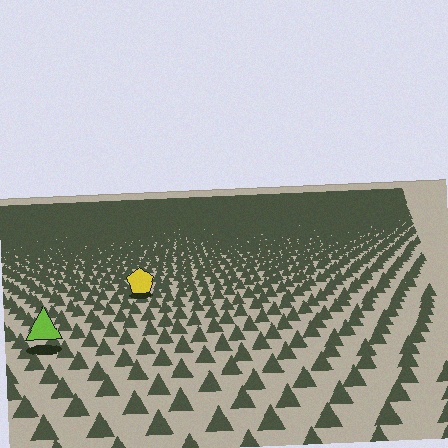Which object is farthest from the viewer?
The yellow pentagon is farthest from the viewer. It appears smaller and the ground texture around it is denser.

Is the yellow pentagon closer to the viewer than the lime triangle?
No. The lime triangle is closer — you can tell from the texture gradient: the ground texture is coarser near it.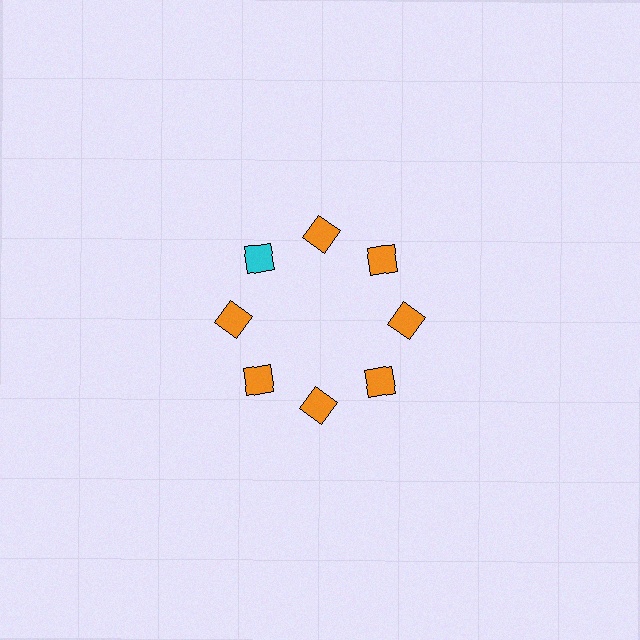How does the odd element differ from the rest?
It has a different color: cyan instead of orange.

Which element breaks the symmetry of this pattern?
The cyan diamond at roughly the 10 o'clock position breaks the symmetry. All other shapes are orange diamonds.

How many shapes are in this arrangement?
There are 8 shapes arranged in a ring pattern.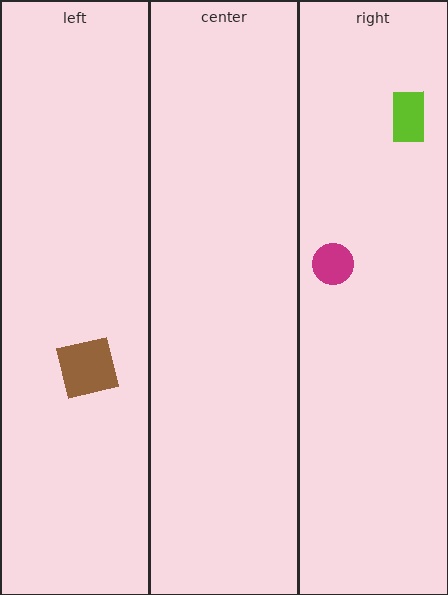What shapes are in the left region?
The brown square.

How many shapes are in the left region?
1.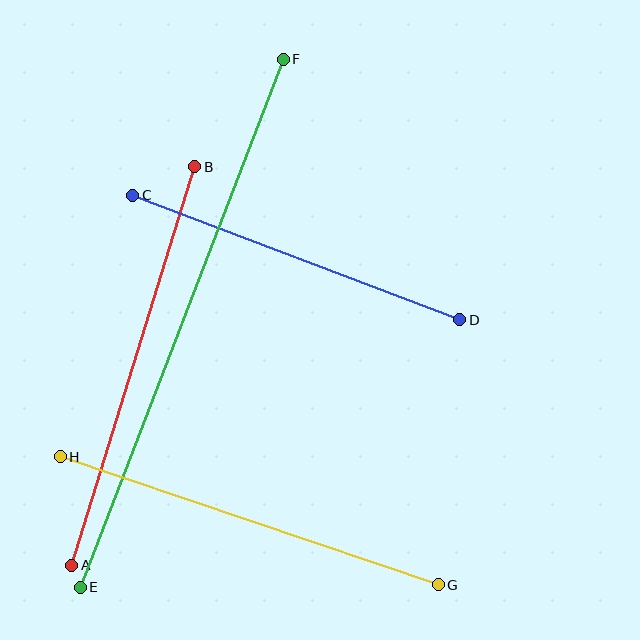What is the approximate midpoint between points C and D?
The midpoint is at approximately (296, 257) pixels.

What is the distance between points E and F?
The distance is approximately 565 pixels.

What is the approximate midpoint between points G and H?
The midpoint is at approximately (249, 521) pixels.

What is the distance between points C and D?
The distance is approximately 350 pixels.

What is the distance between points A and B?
The distance is approximately 417 pixels.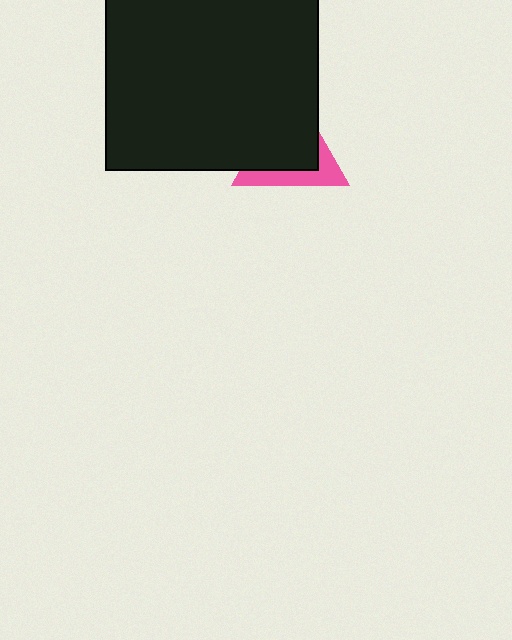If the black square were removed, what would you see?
You would see the complete pink triangle.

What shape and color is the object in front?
The object in front is a black square.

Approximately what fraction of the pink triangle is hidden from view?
Roughly 68% of the pink triangle is hidden behind the black square.